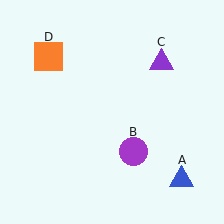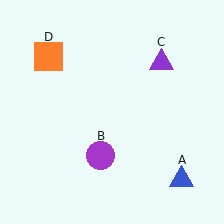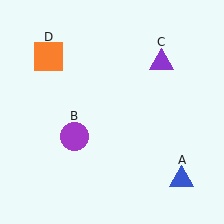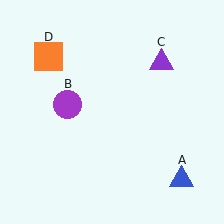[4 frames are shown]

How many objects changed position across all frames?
1 object changed position: purple circle (object B).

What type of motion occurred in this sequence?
The purple circle (object B) rotated clockwise around the center of the scene.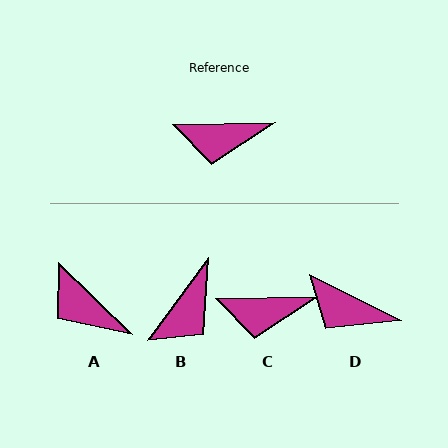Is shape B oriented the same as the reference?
No, it is off by about 53 degrees.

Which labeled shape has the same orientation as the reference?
C.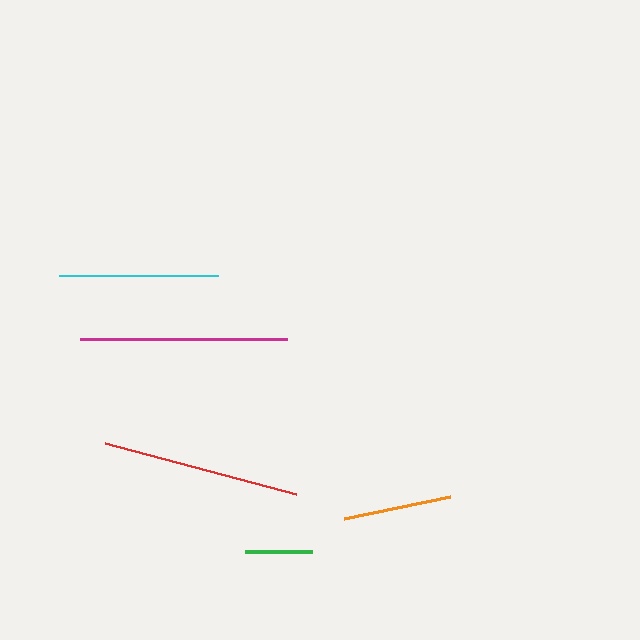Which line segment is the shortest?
The green line is the shortest at approximately 68 pixels.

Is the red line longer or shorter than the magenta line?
The magenta line is longer than the red line.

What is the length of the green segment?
The green segment is approximately 68 pixels long.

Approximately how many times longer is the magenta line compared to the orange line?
The magenta line is approximately 1.9 times the length of the orange line.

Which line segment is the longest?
The magenta line is the longest at approximately 207 pixels.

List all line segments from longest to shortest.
From longest to shortest: magenta, red, cyan, orange, green.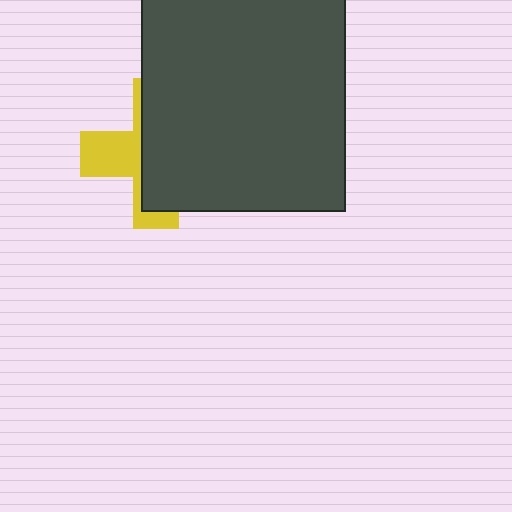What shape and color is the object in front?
The object in front is a dark gray rectangle.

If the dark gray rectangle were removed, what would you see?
You would see the complete yellow cross.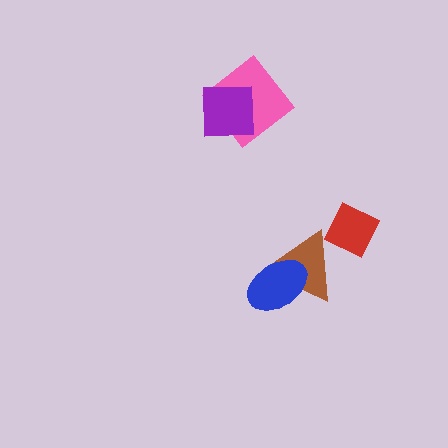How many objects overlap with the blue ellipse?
1 object overlaps with the blue ellipse.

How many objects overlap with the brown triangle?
2 objects overlap with the brown triangle.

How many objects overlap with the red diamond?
1 object overlaps with the red diamond.